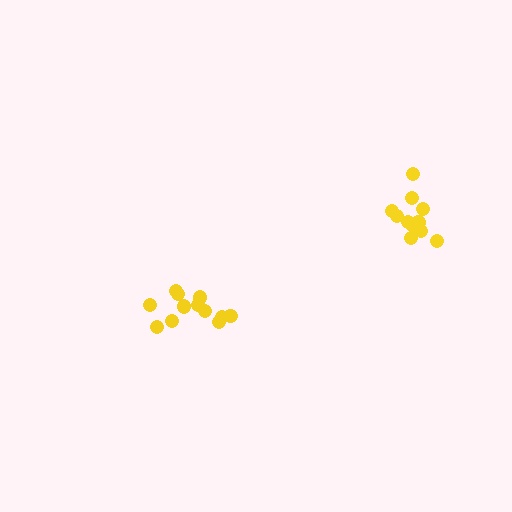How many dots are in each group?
Group 1: 11 dots, Group 2: 13 dots (24 total).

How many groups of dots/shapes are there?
There are 2 groups.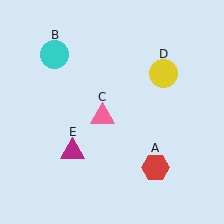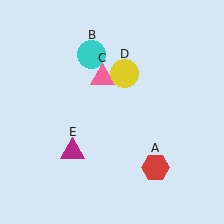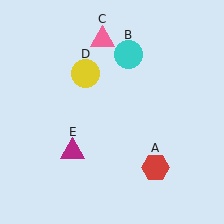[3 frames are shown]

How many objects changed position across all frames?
3 objects changed position: cyan circle (object B), pink triangle (object C), yellow circle (object D).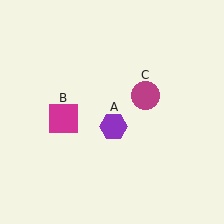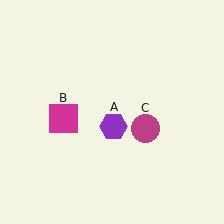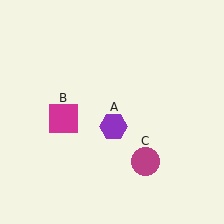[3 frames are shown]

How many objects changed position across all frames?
1 object changed position: magenta circle (object C).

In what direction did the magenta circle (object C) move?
The magenta circle (object C) moved down.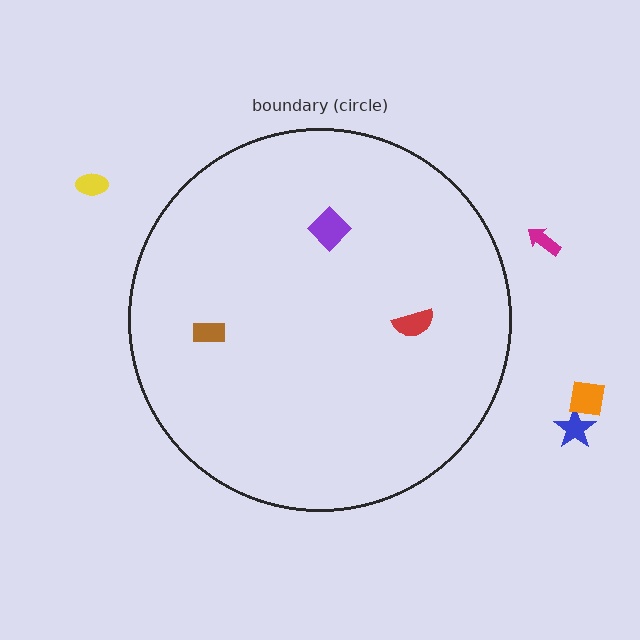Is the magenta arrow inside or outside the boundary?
Outside.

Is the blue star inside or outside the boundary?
Outside.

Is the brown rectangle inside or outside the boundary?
Inside.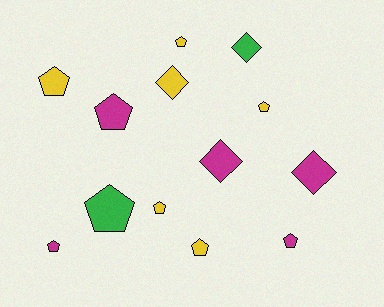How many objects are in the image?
There are 13 objects.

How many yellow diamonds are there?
There is 1 yellow diamond.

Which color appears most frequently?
Yellow, with 6 objects.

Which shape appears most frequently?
Pentagon, with 9 objects.